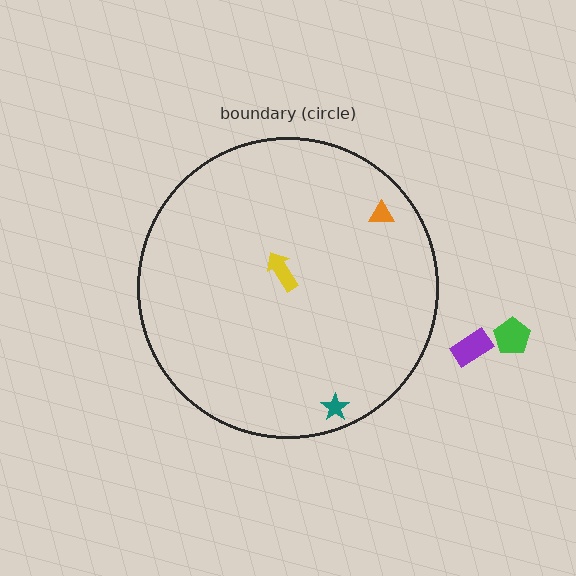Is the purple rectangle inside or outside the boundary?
Outside.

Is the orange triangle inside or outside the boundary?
Inside.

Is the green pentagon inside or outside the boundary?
Outside.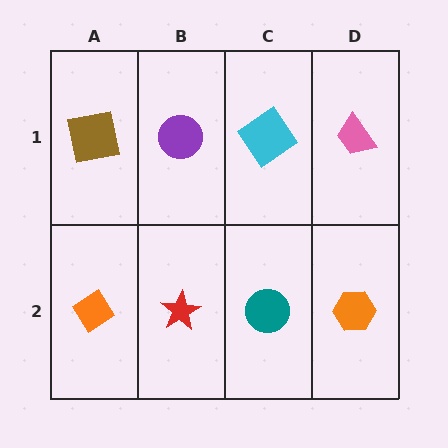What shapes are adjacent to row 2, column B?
A purple circle (row 1, column B), an orange diamond (row 2, column A), a teal circle (row 2, column C).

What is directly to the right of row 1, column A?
A purple circle.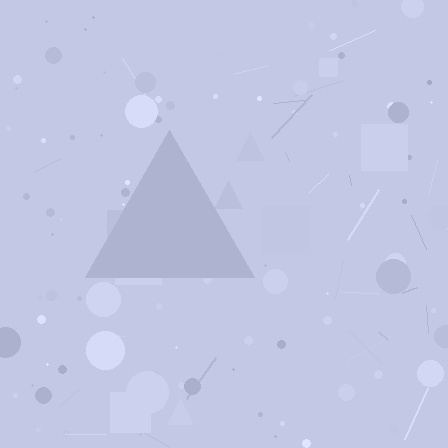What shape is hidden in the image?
A triangle is hidden in the image.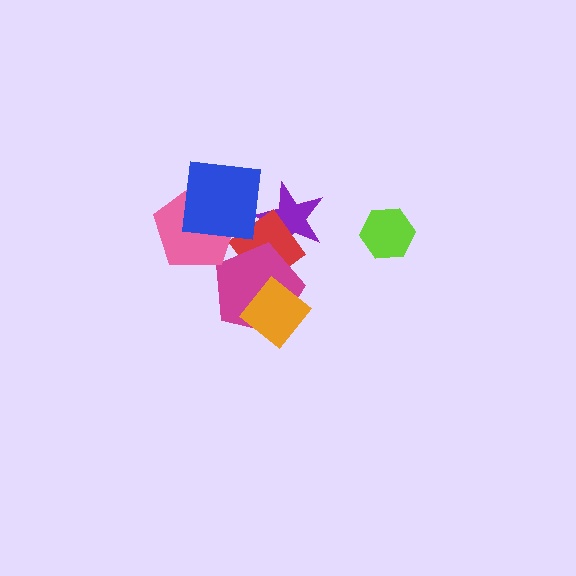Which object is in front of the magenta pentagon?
The orange diamond is in front of the magenta pentagon.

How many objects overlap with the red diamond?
5 objects overlap with the red diamond.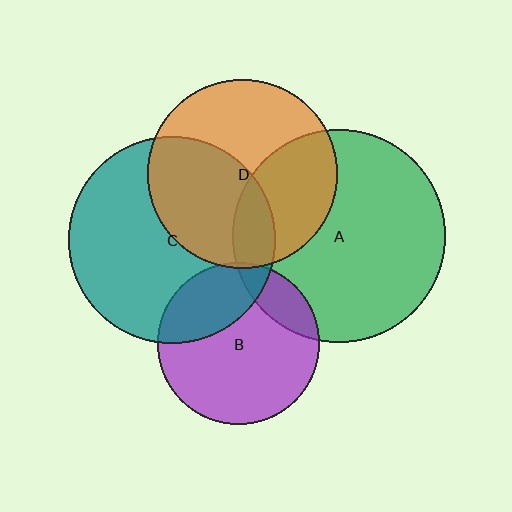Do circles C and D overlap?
Yes.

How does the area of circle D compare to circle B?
Approximately 1.4 times.